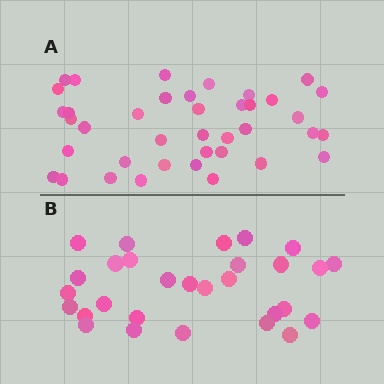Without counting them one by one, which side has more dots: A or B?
Region A (the top region) has more dots.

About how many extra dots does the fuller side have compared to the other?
Region A has roughly 10 or so more dots than region B.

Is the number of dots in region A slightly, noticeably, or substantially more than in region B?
Region A has noticeably more, but not dramatically so. The ratio is roughly 1.3 to 1.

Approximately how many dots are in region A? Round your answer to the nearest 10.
About 40 dots. (The exact count is 39, which rounds to 40.)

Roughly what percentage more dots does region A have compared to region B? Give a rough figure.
About 35% more.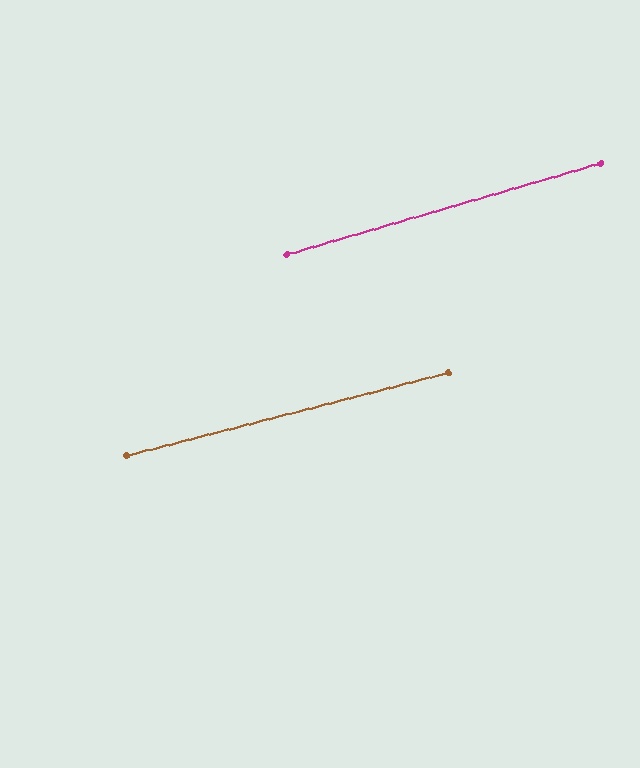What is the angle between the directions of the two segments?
Approximately 2 degrees.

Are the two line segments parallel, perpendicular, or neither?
Parallel — their directions differ by only 1.6°.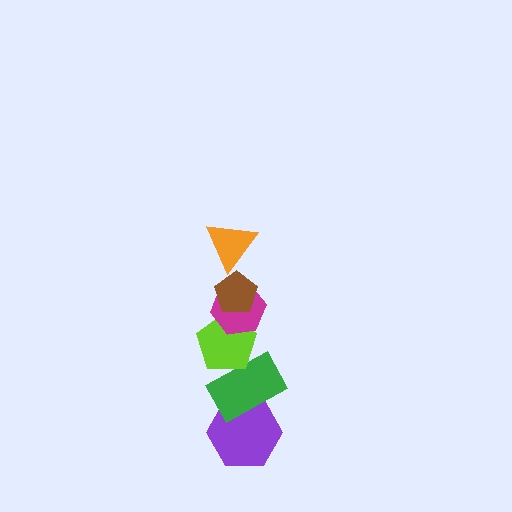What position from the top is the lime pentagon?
The lime pentagon is 4th from the top.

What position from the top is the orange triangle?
The orange triangle is 1st from the top.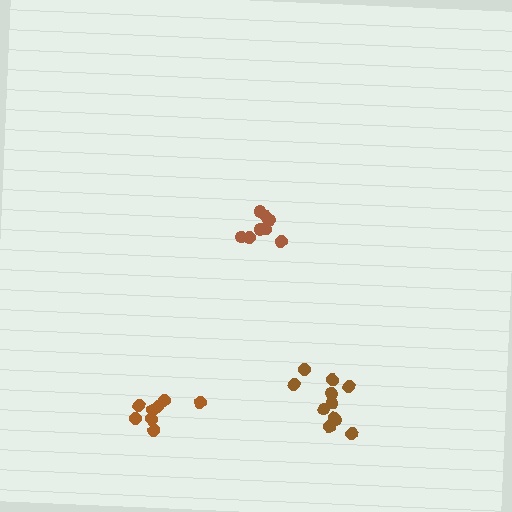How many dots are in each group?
Group 1: 11 dots, Group 2: 8 dots, Group 3: 8 dots (27 total).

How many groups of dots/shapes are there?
There are 3 groups.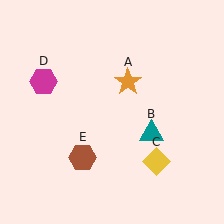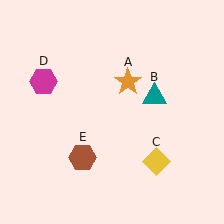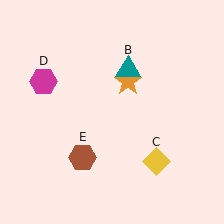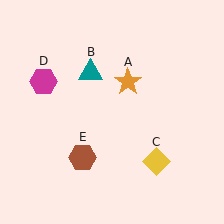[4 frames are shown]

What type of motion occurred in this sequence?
The teal triangle (object B) rotated counterclockwise around the center of the scene.